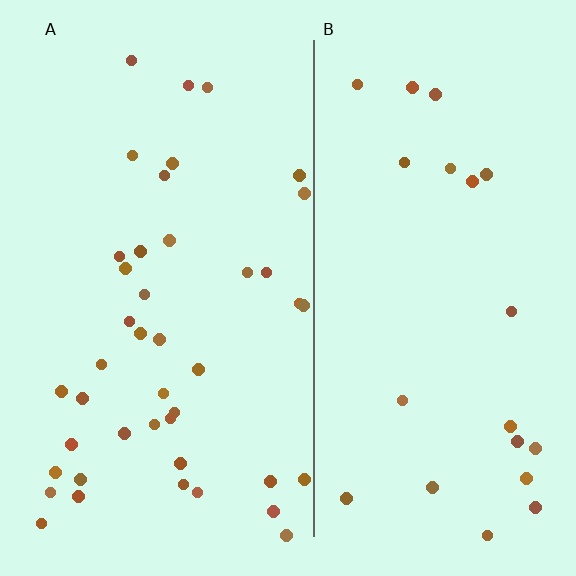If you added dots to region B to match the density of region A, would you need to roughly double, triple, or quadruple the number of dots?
Approximately double.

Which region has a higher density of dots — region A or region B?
A (the left).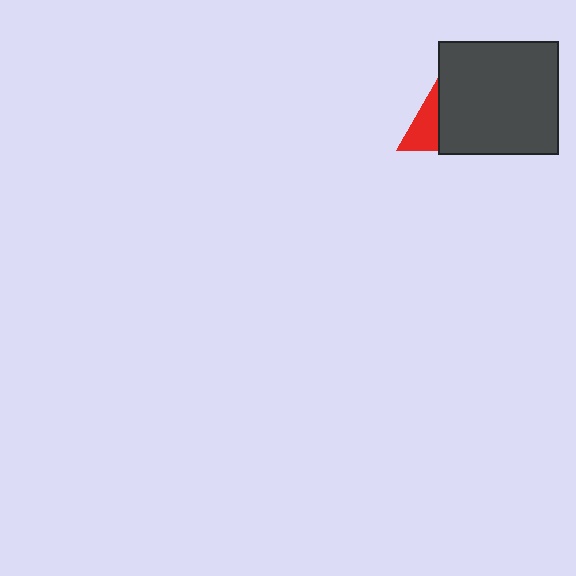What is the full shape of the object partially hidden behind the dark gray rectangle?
The partially hidden object is a red triangle.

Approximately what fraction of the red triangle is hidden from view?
Roughly 60% of the red triangle is hidden behind the dark gray rectangle.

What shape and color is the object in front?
The object in front is a dark gray rectangle.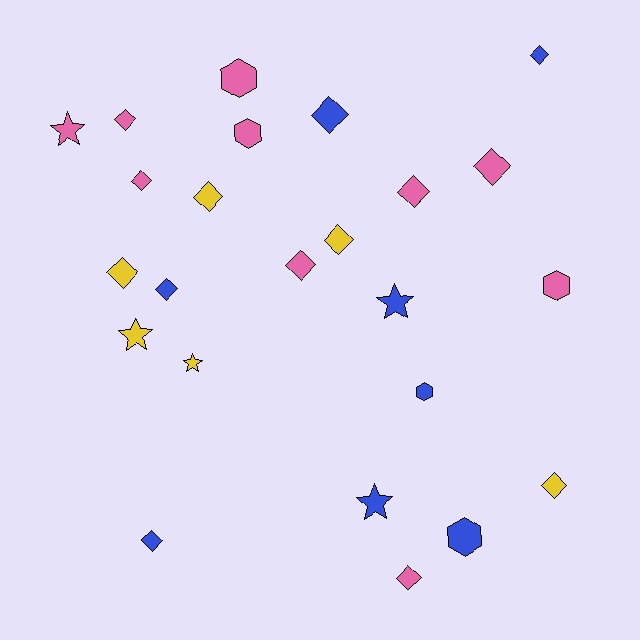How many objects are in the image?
There are 24 objects.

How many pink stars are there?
There is 1 pink star.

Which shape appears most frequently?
Diamond, with 14 objects.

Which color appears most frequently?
Pink, with 10 objects.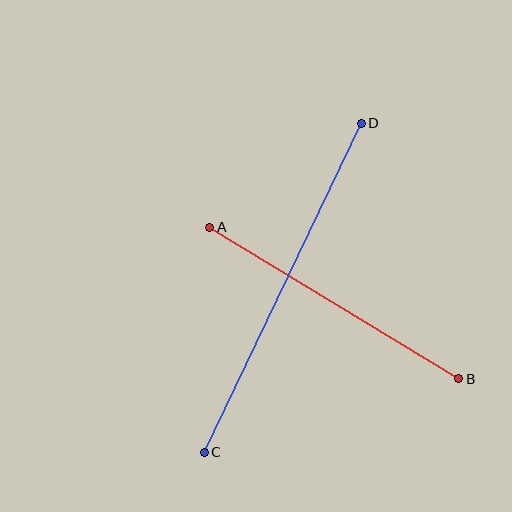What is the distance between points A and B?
The distance is approximately 291 pixels.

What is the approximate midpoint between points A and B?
The midpoint is at approximately (334, 303) pixels.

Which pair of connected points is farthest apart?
Points C and D are farthest apart.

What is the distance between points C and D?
The distance is approximately 364 pixels.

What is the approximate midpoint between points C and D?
The midpoint is at approximately (283, 288) pixels.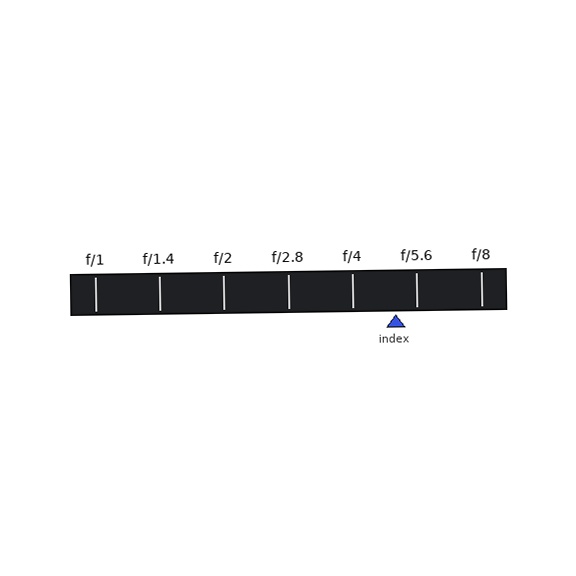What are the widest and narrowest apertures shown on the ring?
The widest aperture shown is f/1 and the narrowest is f/8.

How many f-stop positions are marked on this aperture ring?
There are 7 f-stop positions marked.